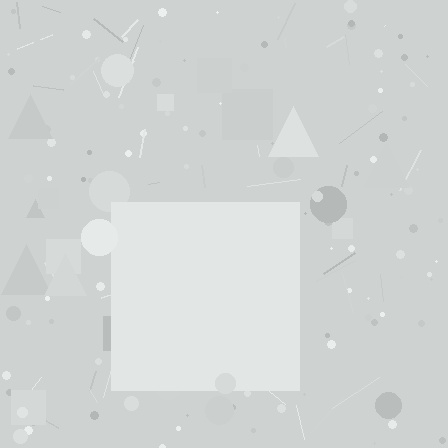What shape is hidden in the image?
A square is hidden in the image.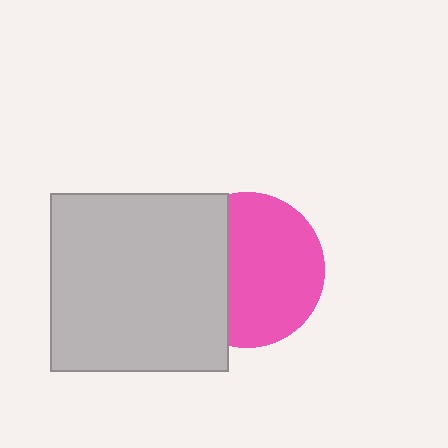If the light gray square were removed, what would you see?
You would see the complete pink circle.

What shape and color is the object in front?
The object in front is a light gray square.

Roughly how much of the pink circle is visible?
About half of it is visible (roughly 64%).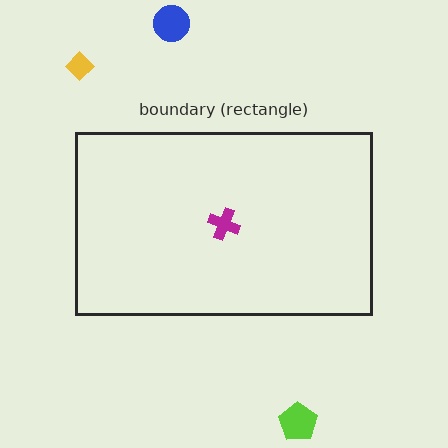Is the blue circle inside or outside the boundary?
Outside.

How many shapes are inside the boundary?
1 inside, 3 outside.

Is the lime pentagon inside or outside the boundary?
Outside.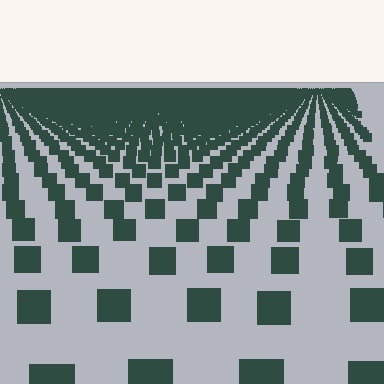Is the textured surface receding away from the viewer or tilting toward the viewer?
The surface is receding away from the viewer. Texture elements get smaller and denser toward the top.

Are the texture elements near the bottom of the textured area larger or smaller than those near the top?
Larger. Near the bottom, elements are closer to the viewer and appear at a bigger on-screen size.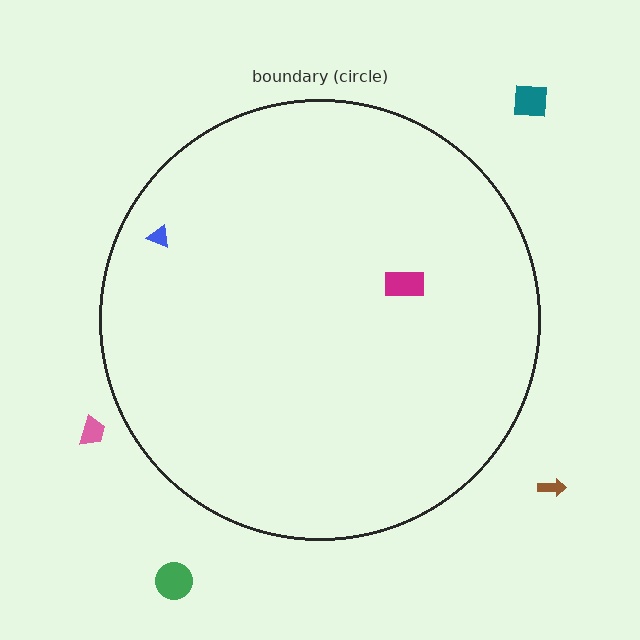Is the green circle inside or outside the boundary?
Outside.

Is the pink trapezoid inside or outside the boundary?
Outside.